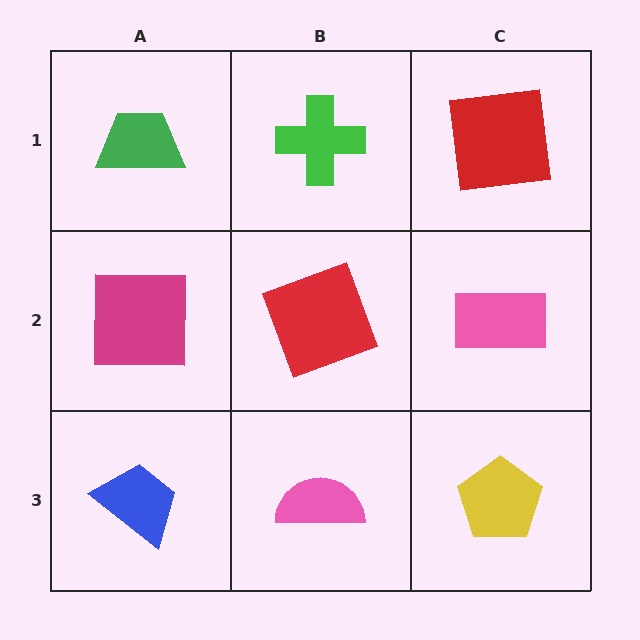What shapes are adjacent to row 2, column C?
A red square (row 1, column C), a yellow pentagon (row 3, column C), a red square (row 2, column B).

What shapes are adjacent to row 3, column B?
A red square (row 2, column B), a blue trapezoid (row 3, column A), a yellow pentagon (row 3, column C).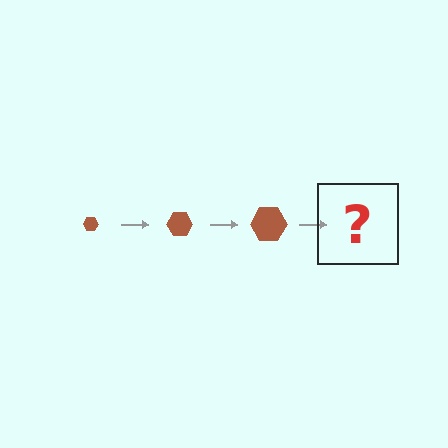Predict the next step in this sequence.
The next step is a brown hexagon, larger than the previous one.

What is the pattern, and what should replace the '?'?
The pattern is that the hexagon gets progressively larger each step. The '?' should be a brown hexagon, larger than the previous one.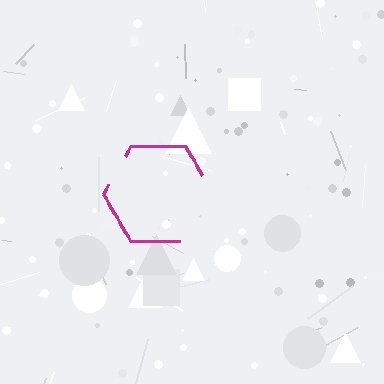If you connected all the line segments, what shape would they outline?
They would outline a hexagon.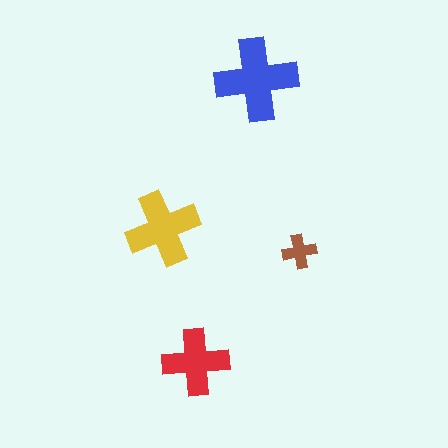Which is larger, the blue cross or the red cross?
The blue one.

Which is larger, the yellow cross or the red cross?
The yellow one.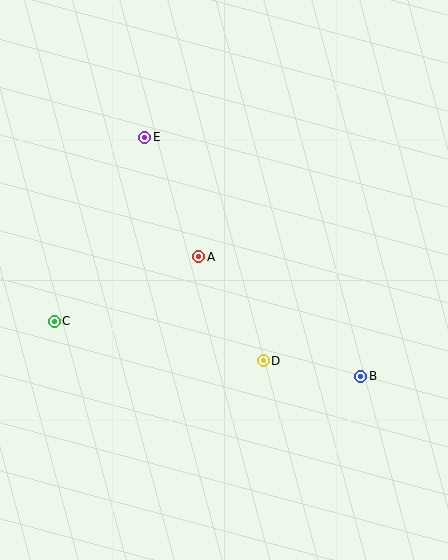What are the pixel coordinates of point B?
Point B is at (361, 376).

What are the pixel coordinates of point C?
Point C is at (54, 321).